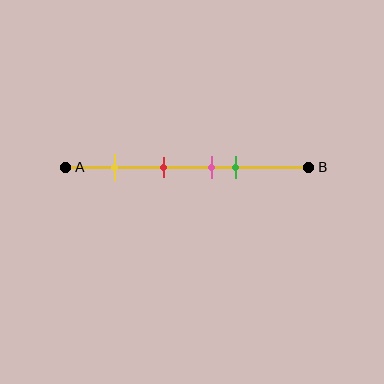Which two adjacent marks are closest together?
The pink and green marks are the closest adjacent pair.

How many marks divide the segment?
There are 4 marks dividing the segment.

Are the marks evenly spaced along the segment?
No, the marks are not evenly spaced.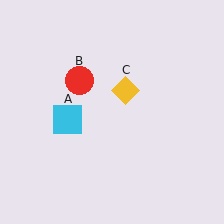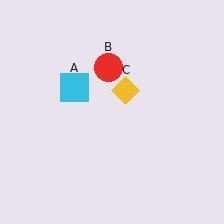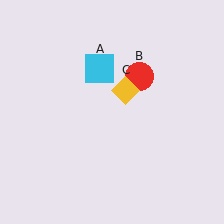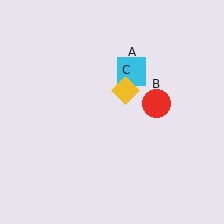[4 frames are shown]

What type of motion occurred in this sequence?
The cyan square (object A), red circle (object B) rotated clockwise around the center of the scene.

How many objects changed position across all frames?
2 objects changed position: cyan square (object A), red circle (object B).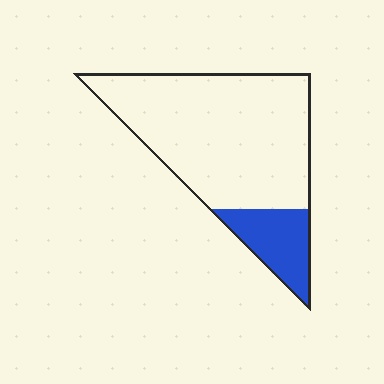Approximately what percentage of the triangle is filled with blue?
Approximately 20%.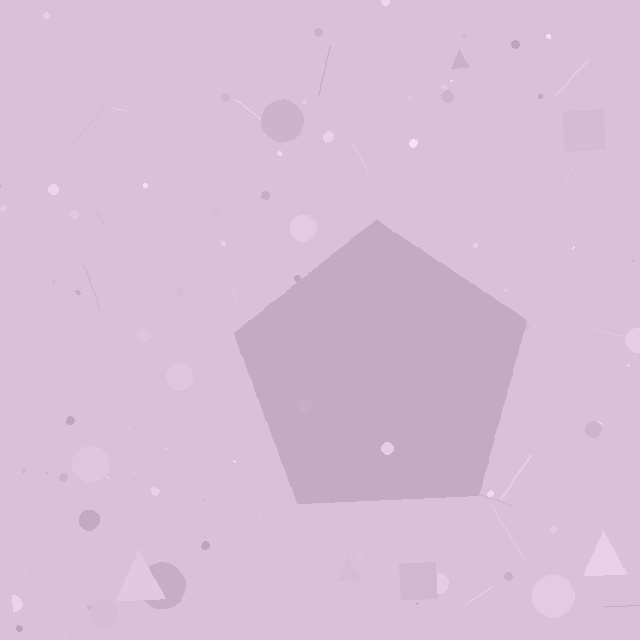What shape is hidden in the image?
A pentagon is hidden in the image.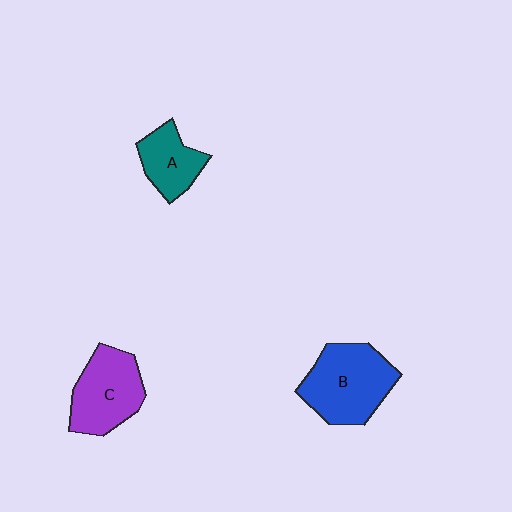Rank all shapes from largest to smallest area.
From largest to smallest: B (blue), C (purple), A (teal).